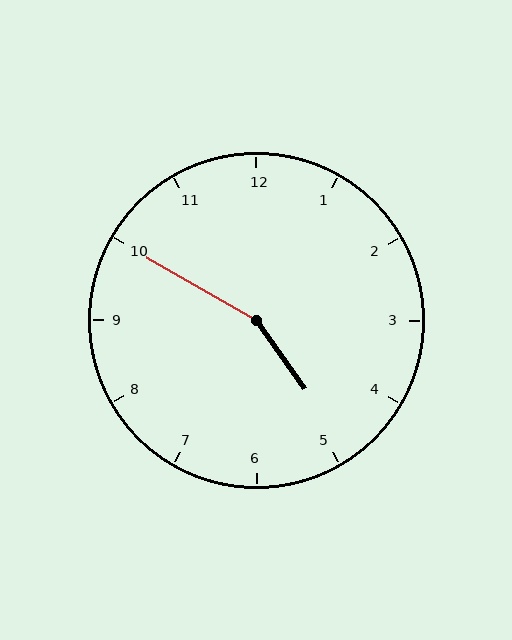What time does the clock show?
4:50.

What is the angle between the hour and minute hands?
Approximately 155 degrees.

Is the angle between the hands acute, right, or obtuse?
It is obtuse.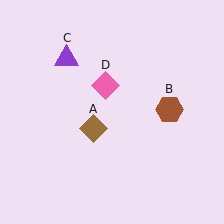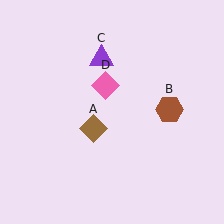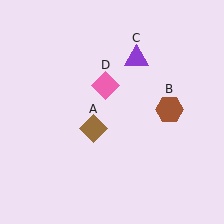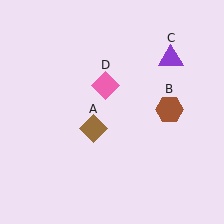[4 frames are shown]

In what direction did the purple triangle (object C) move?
The purple triangle (object C) moved right.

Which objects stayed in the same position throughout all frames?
Brown diamond (object A) and brown hexagon (object B) and pink diamond (object D) remained stationary.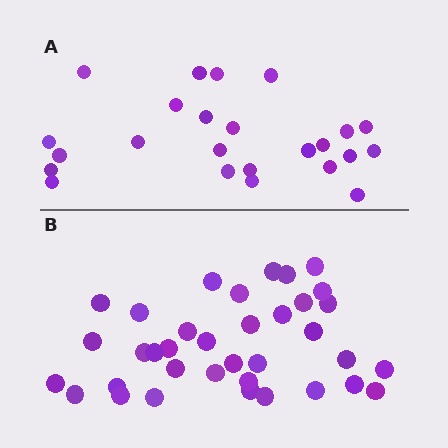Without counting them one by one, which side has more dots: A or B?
Region B (the bottom region) has more dots.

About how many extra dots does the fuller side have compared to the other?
Region B has roughly 12 or so more dots than region A.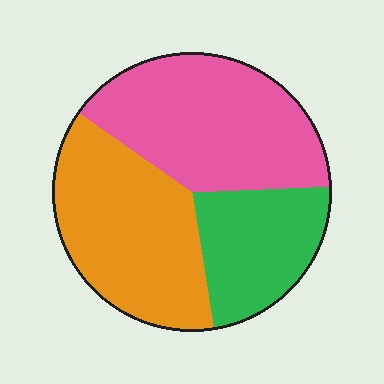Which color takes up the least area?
Green, at roughly 25%.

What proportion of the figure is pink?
Pink covers about 40% of the figure.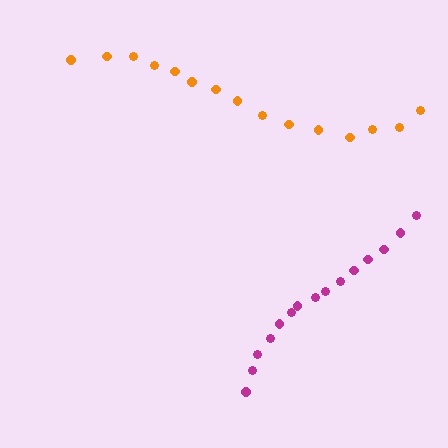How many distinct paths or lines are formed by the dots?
There are 2 distinct paths.